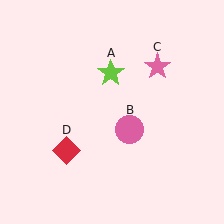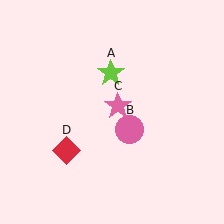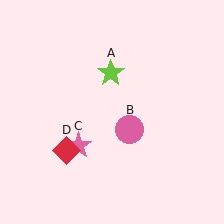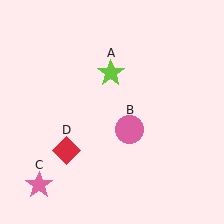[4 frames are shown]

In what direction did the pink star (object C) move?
The pink star (object C) moved down and to the left.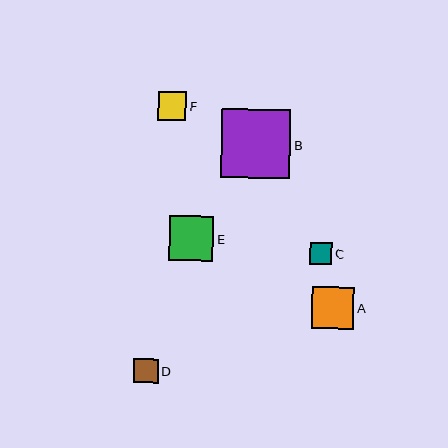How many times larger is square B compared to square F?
Square B is approximately 2.4 times the size of square F.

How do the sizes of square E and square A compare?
Square E and square A are approximately the same size.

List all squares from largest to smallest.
From largest to smallest: B, E, A, F, D, C.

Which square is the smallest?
Square C is the smallest with a size of approximately 22 pixels.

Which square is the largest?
Square B is the largest with a size of approximately 69 pixels.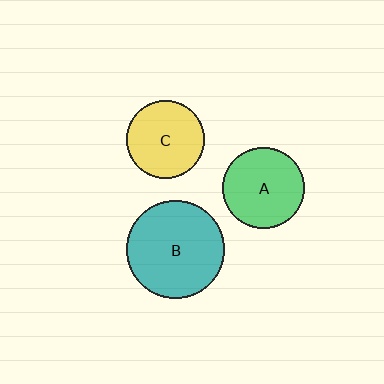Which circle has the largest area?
Circle B (teal).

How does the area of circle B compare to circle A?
Approximately 1.4 times.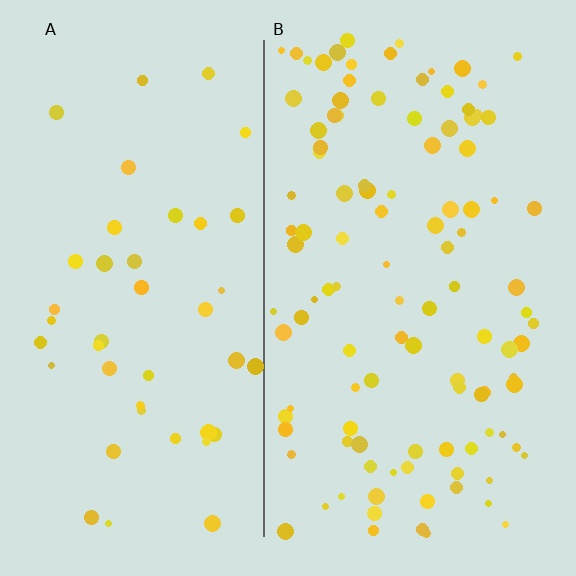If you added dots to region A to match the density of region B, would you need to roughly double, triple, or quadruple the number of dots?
Approximately double.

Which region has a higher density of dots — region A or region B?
B (the right).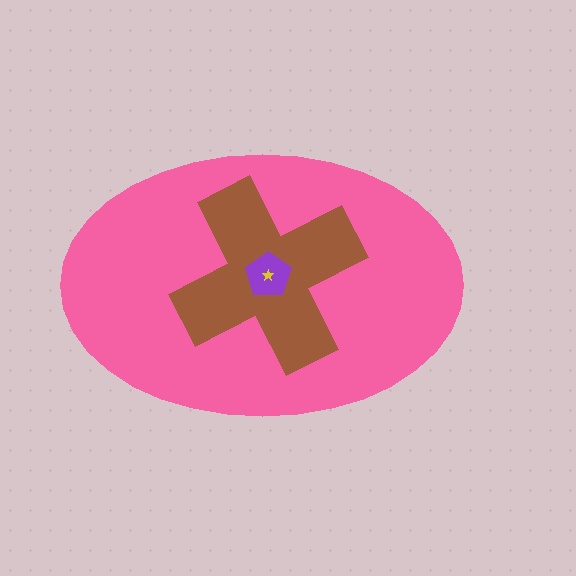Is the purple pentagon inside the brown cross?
Yes.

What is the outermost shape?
The pink ellipse.